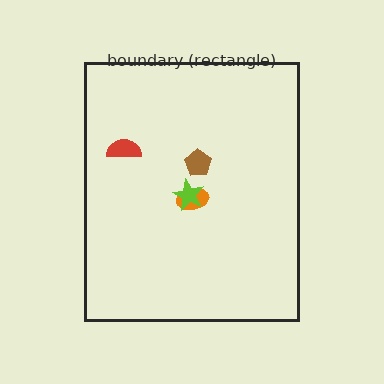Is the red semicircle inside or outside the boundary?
Inside.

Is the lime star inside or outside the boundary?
Inside.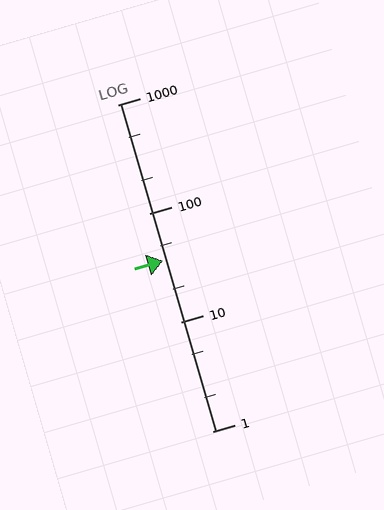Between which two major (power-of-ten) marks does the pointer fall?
The pointer is between 10 and 100.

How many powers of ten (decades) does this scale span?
The scale spans 3 decades, from 1 to 1000.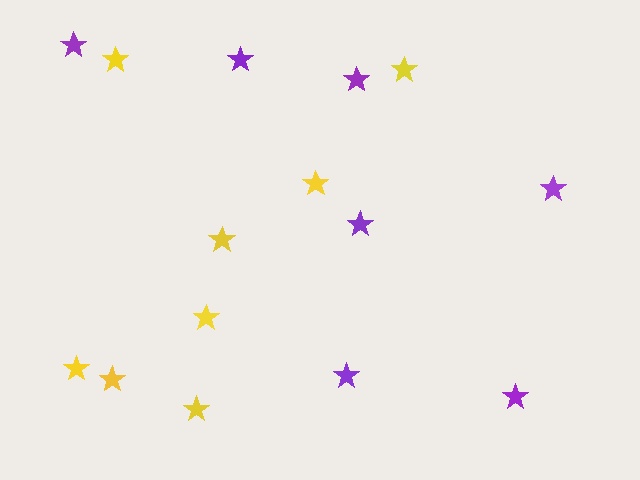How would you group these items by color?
There are 2 groups: one group of yellow stars (8) and one group of purple stars (7).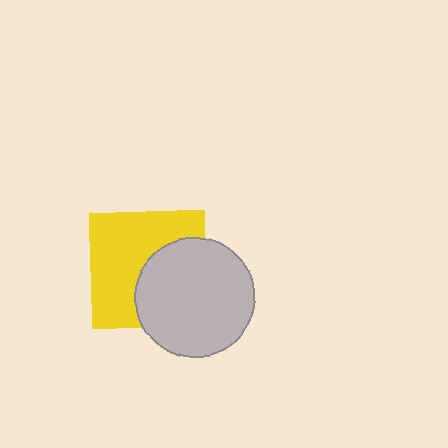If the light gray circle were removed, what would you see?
You would see the complete yellow square.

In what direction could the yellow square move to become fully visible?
The yellow square could move left. That would shift it out from behind the light gray circle entirely.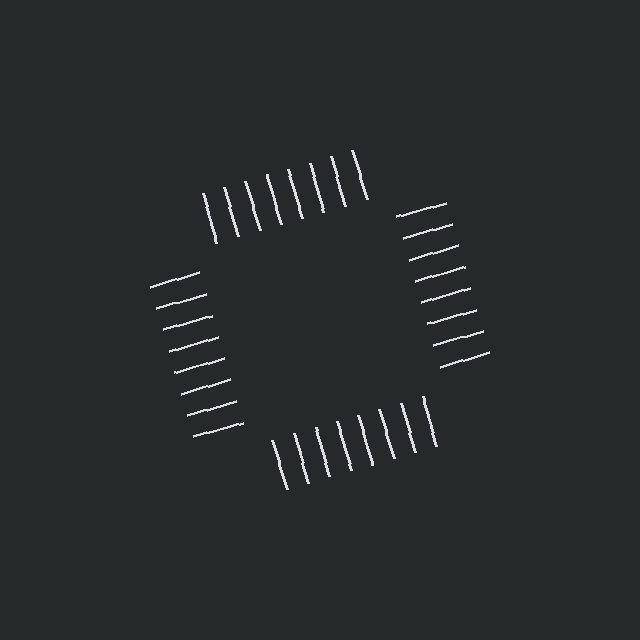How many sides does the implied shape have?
4 sides — the line-ends trace a square.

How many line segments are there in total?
32 — 8 along each of the 4 edges.